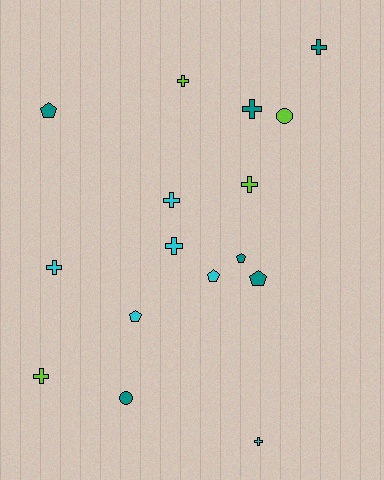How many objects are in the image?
There are 16 objects.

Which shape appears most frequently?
Cross, with 9 objects.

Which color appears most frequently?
Teal, with 6 objects.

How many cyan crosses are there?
There are 4 cyan crosses.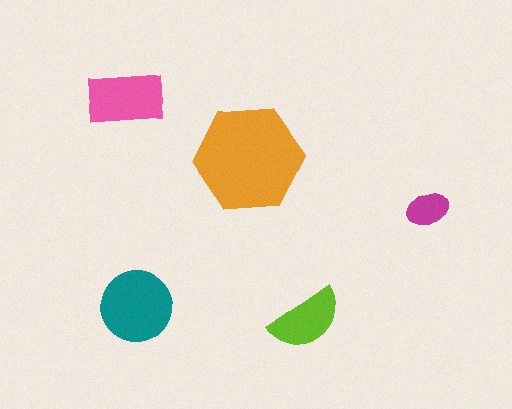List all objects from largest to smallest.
The orange hexagon, the teal circle, the pink rectangle, the lime semicircle, the magenta ellipse.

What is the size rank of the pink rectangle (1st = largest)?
3rd.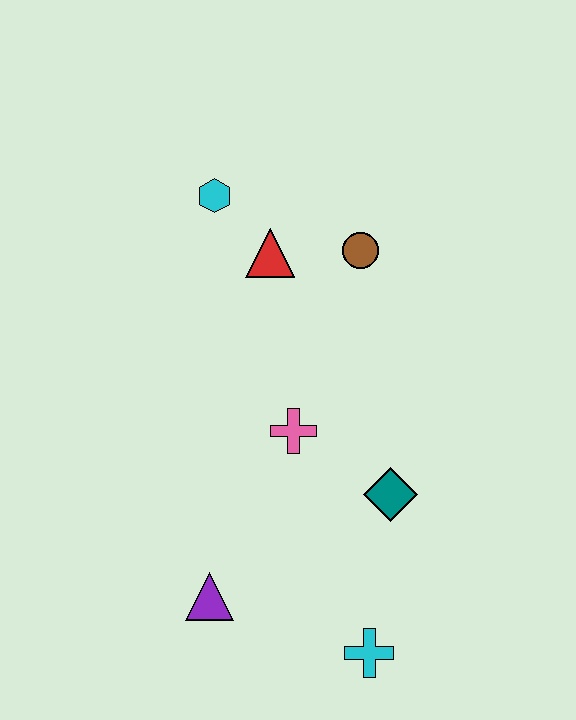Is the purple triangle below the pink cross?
Yes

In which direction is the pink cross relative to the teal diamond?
The pink cross is to the left of the teal diamond.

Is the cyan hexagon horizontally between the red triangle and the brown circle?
No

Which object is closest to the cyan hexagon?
The red triangle is closest to the cyan hexagon.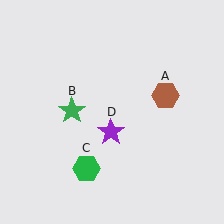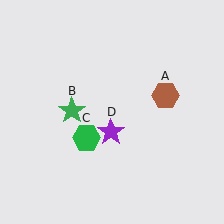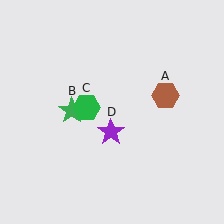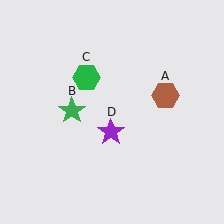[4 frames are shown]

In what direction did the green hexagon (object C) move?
The green hexagon (object C) moved up.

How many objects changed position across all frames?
1 object changed position: green hexagon (object C).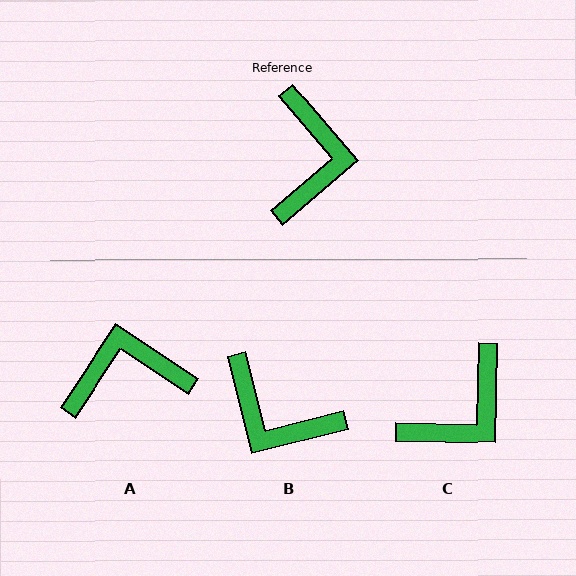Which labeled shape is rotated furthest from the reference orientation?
B, about 117 degrees away.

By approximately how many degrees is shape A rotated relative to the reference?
Approximately 106 degrees counter-clockwise.